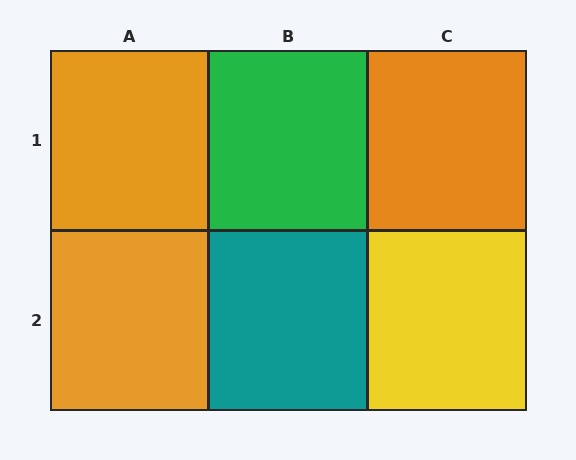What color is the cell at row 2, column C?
Yellow.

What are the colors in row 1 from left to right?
Orange, green, orange.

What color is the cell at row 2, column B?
Teal.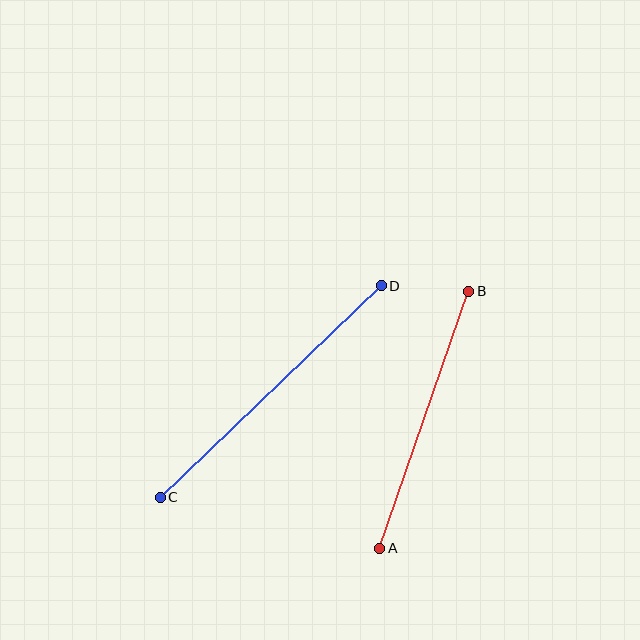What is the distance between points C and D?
The distance is approximately 306 pixels.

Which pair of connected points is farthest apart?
Points C and D are farthest apart.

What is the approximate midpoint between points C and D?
The midpoint is at approximately (271, 391) pixels.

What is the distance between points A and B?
The distance is approximately 272 pixels.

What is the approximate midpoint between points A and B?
The midpoint is at approximately (424, 420) pixels.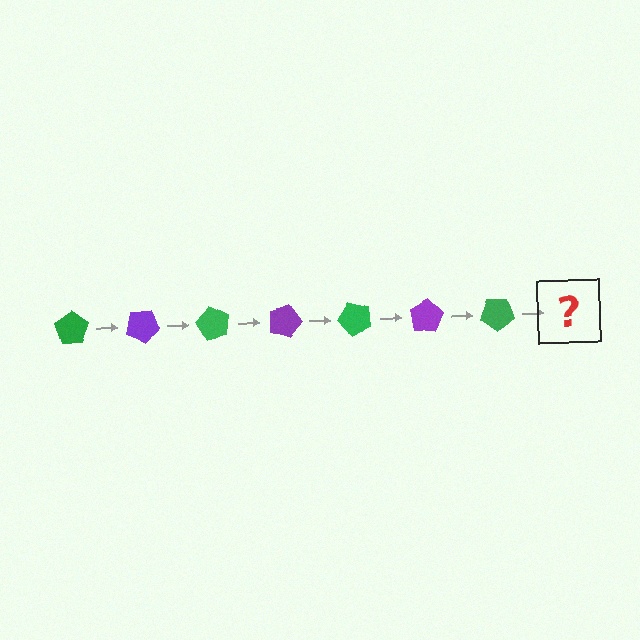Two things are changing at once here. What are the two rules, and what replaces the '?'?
The two rules are that it rotates 30 degrees each step and the color cycles through green and purple. The '?' should be a purple pentagon, rotated 210 degrees from the start.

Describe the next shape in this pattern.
It should be a purple pentagon, rotated 210 degrees from the start.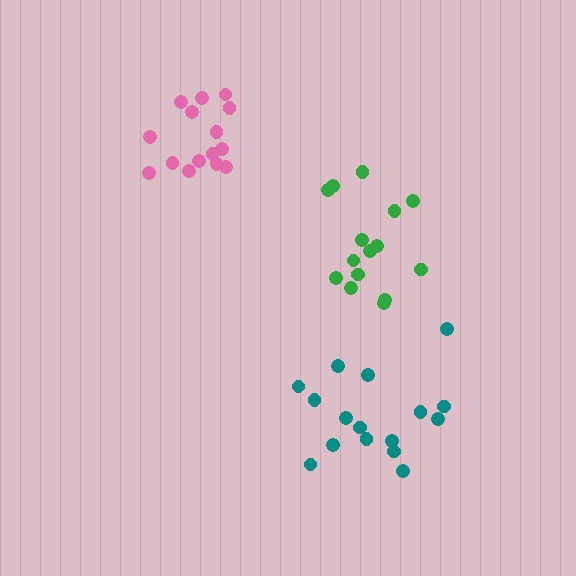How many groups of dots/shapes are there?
There are 3 groups.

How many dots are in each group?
Group 1: 15 dots, Group 2: 15 dots, Group 3: 16 dots (46 total).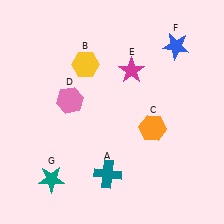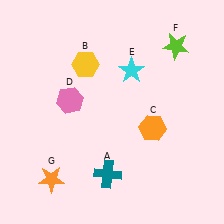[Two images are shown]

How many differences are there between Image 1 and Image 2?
There are 3 differences between the two images.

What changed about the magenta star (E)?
In Image 1, E is magenta. In Image 2, it changed to cyan.